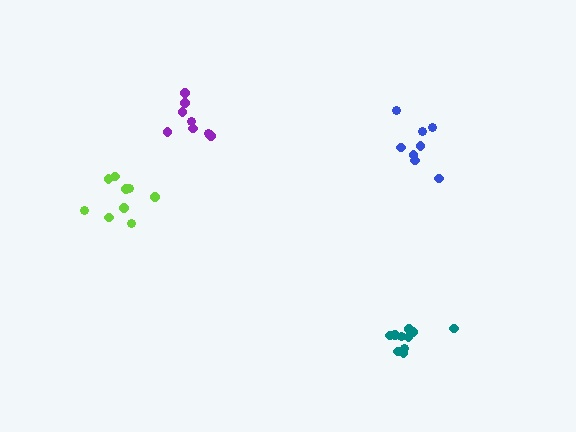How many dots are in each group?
Group 1: 8 dots, Group 2: 8 dots, Group 3: 9 dots, Group 4: 10 dots (35 total).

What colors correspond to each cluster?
The clusters are colored: purple, blue, lime, teal.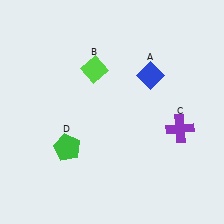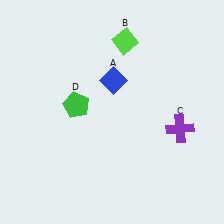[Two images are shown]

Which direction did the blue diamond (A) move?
The blue diamond (A) moved left.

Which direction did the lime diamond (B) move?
The lime diamond (B) moved right.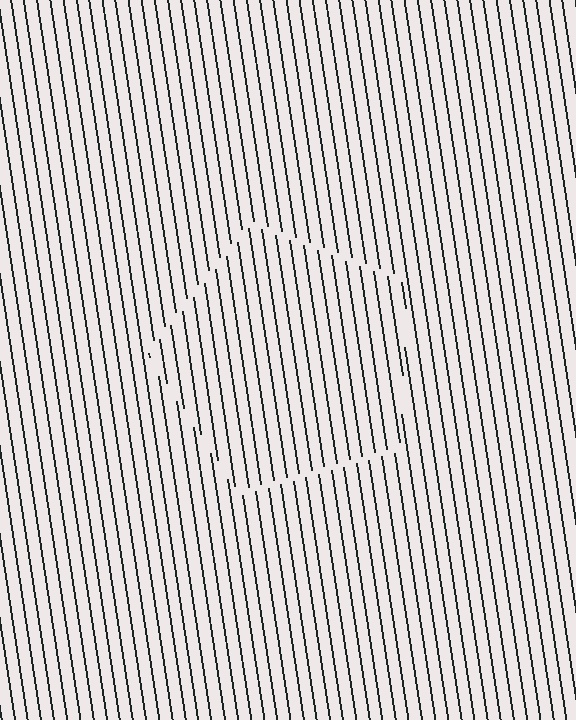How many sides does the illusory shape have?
5 sides — the line-ends trace a pentagon.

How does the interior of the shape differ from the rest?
The interior of the shape contains the same grating, shifted by half a period — the contour is defined by the phase discontinuity where line-ends from the inner and outer gratings abut.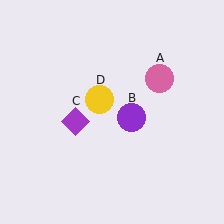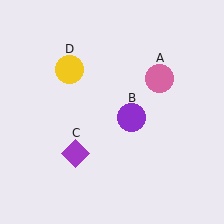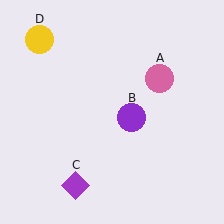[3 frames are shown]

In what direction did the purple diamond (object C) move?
The purple diamond (object C) moved down.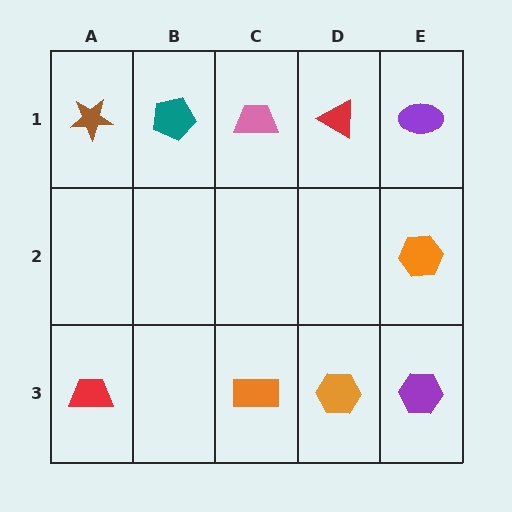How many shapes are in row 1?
5 shapes.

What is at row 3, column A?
A red trapezoid.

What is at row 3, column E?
A purple hexagon.